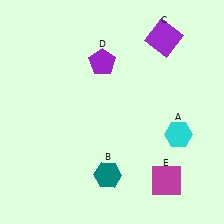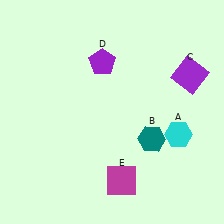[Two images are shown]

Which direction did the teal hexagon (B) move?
The teal hexagon (B) moved right.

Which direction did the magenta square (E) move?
The magenta square (E) moved left.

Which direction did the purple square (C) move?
The purple square (C) moved down.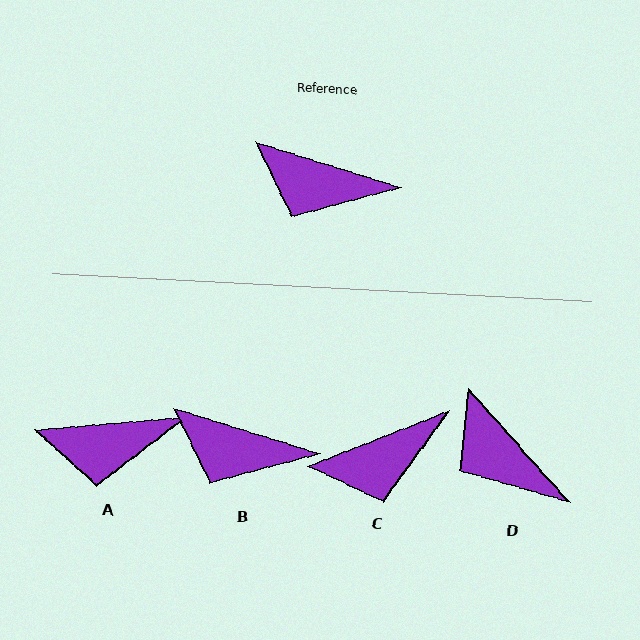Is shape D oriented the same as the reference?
No, it is off by about 31 degrees.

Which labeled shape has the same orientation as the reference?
B.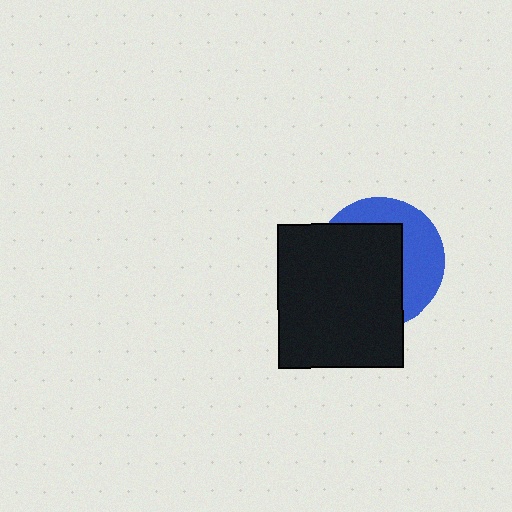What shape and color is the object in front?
The object in front is a black rectangle.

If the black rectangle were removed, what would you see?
You would see the complete blue circle.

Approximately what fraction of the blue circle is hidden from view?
Roughly 61% of the blue circle is hidden behind the black rectangle.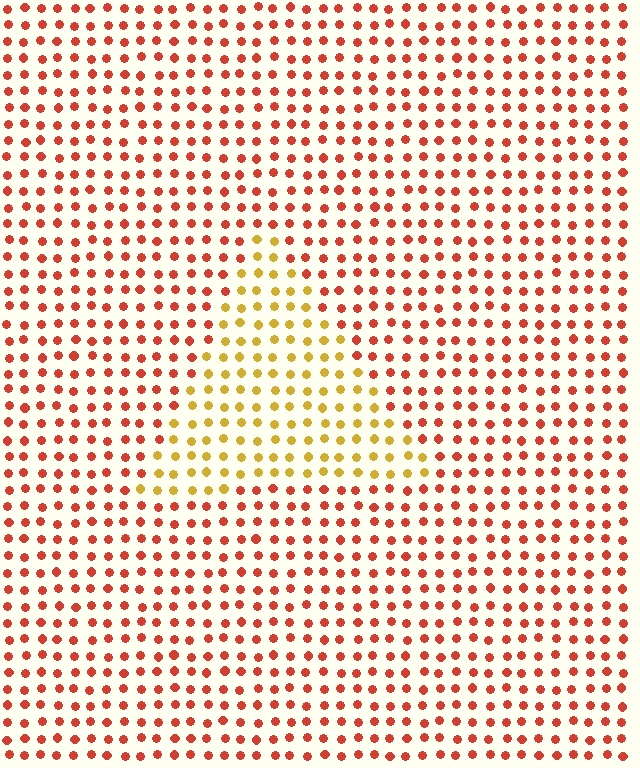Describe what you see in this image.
The image is filled with small red elements in a uniform arrangement. A triangle-shaped region is visible where the elements are tinted to a slightly different hue, forming a subtle color boundary.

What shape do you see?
I see a triangle.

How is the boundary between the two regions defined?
The boundary is defined purely by a slight shift in hue (about 43 degrees). Spacing, size, and orientation are identical on both sides.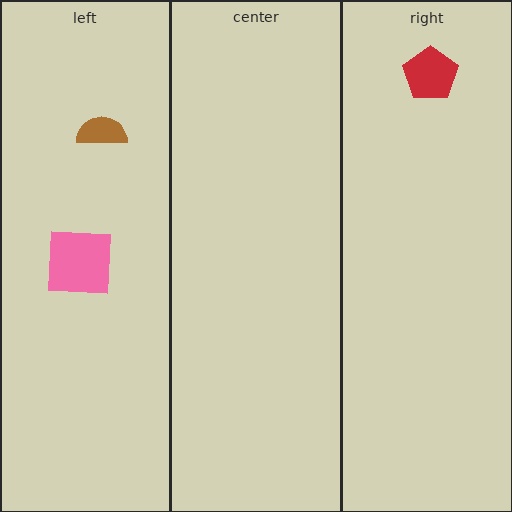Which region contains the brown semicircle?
The left region.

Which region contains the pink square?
The left region.